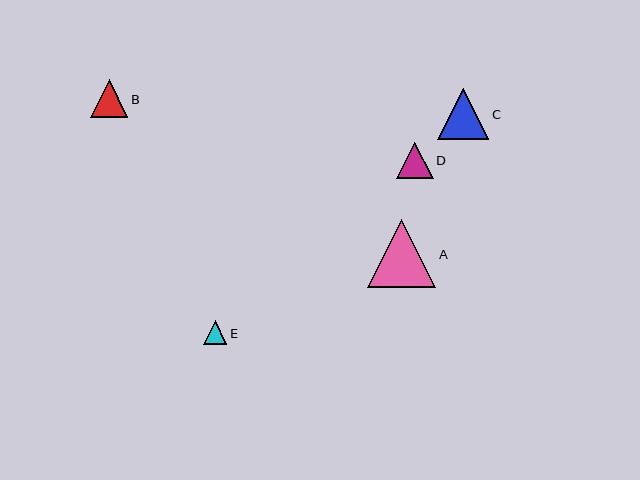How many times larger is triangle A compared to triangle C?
Triangle A is approximately 1.3 times the size of triangle C.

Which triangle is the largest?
Triangle A is the largest with a size of approximately 69 pixels.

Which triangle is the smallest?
Triangle E is the smallest with a size of approximately 23 pixels.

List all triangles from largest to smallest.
From largest to smallest: A, C, B, D, E.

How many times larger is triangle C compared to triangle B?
Triangle C is approximately 1.4 times the size of triangle B.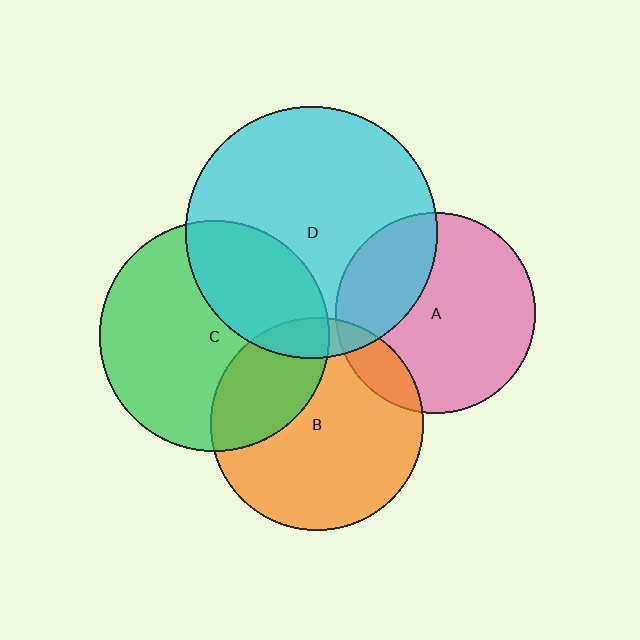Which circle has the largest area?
Circle D (cyan).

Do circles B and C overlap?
Yes.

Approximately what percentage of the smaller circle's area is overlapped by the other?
Approximately 30%.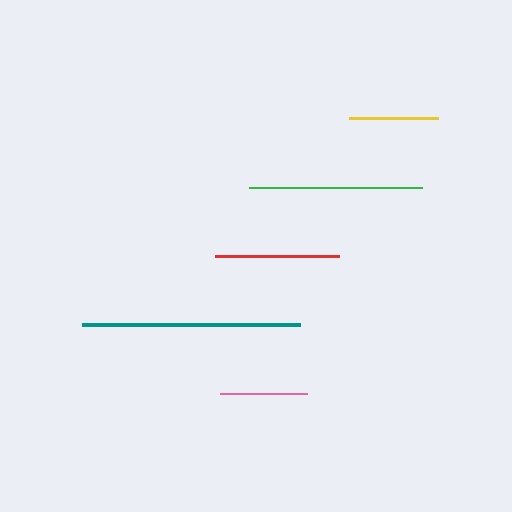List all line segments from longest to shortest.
From longest to shortest: teal, green, red, yellow, pink.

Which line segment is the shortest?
The pink line is the shortest at approximately 88 pixels.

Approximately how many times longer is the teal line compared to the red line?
The teal line is approximately 1.8 times the length of the red line.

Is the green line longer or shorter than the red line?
The green line is longer than the red line.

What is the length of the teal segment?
The teal segment is approximately 218 pixels long.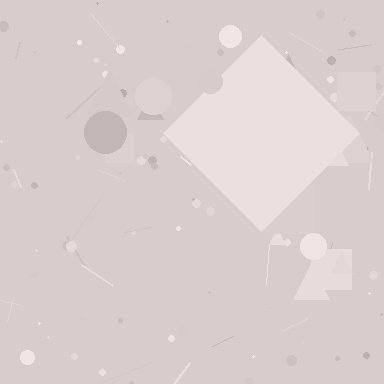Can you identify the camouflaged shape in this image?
The camouflaged shape is a diamond.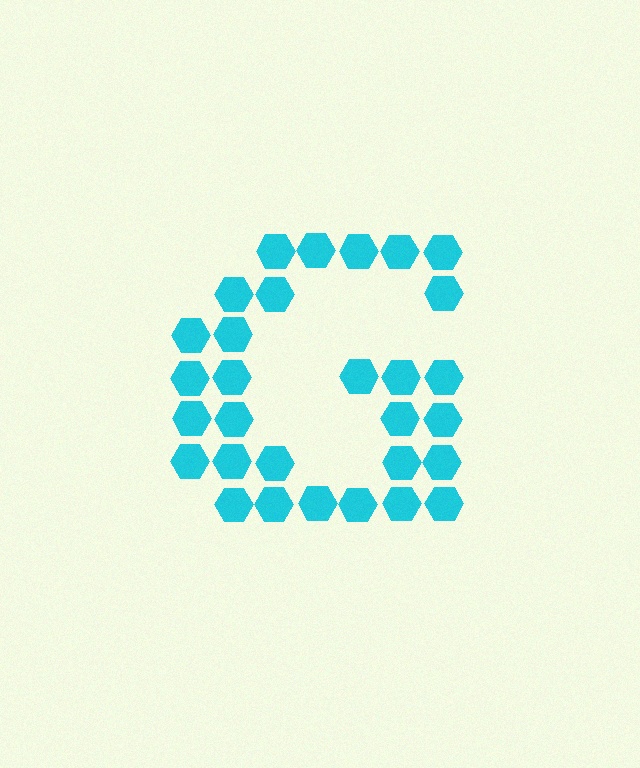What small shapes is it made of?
It is made of small hexagons.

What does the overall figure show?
The overall figure shows the letter G.